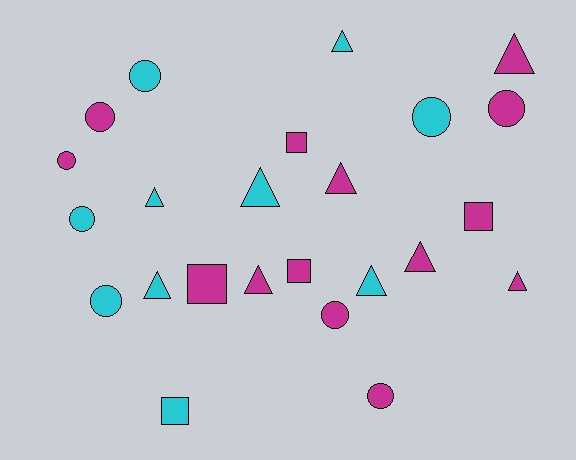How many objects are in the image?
There are 24 objects.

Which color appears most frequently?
Magenta, with 14 objects.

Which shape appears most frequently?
Triangle, with 10 objects.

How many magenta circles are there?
There are 5 magenta circles.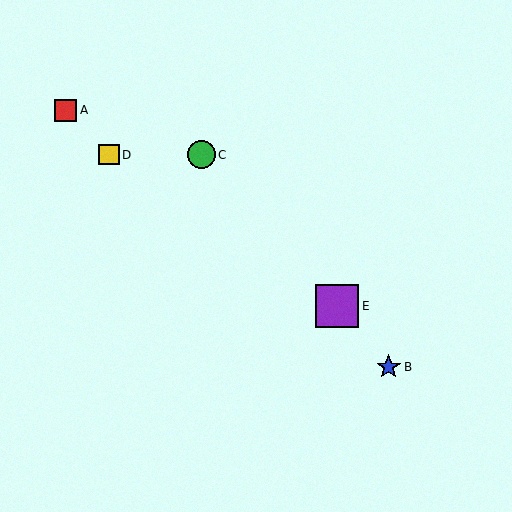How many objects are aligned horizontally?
2 objects (C, D) are aligned horizontally.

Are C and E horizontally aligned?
No, C is at y≈155 and E is at y≈306.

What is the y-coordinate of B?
Object B is at y≈367.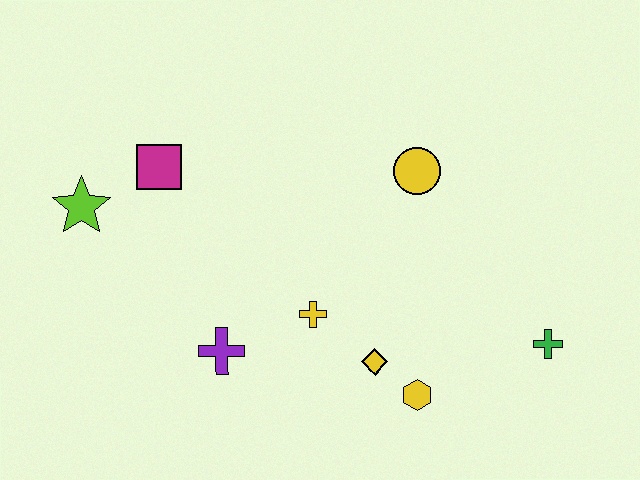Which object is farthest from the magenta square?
The green cross is farthest from the magenta square.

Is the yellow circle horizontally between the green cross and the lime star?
Yes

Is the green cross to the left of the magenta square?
No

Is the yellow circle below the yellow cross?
No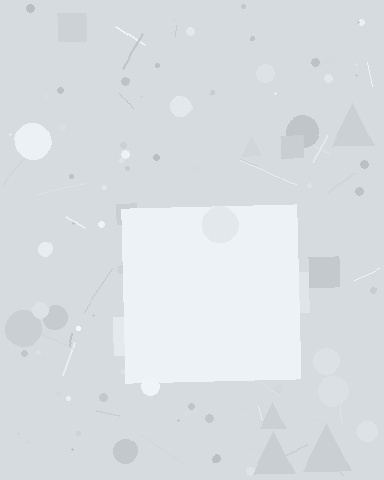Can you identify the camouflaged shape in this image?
The camouflaged shape is a square.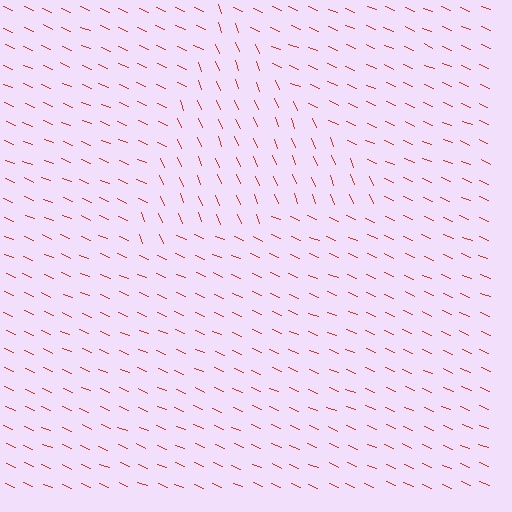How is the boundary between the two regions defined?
The boundary is defined purely by a change in line orientation (approximately 45 degrees difference). All lines are the same color and thickness.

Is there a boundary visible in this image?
Yes, there is a texture boundary formed by a change in line orientation.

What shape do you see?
I see a triangle.